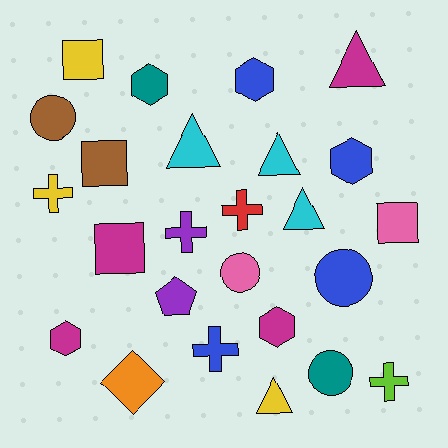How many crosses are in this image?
There are 5 crosses.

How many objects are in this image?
There are 25 objects.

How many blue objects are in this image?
There are 4 blue objects.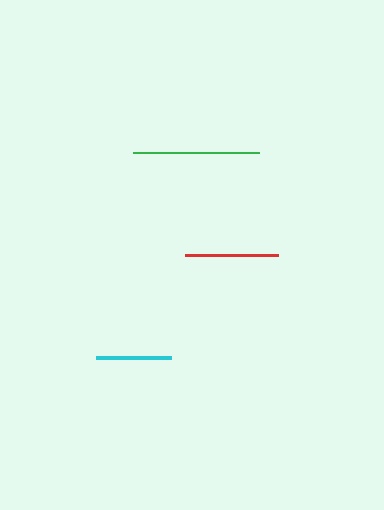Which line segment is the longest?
The green line is the longest at approximately 126 pixels.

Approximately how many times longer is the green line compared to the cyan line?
The green line is approximately 1.7 times the length of the cyan line.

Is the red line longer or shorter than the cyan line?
The red line is longer than the cyan line.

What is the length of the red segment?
The red segment is approximately 93 pixels long.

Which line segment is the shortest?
The cyan line is the shortest at approximately 74 pixels.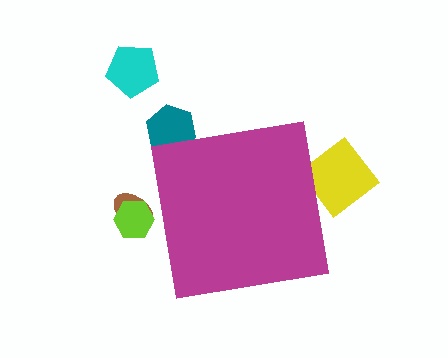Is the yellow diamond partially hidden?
Yes, the yellow diamond is partially hidden behind the magenta square.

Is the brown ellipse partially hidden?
Yes, the brown ellipse is partially hidden behind the magenta square.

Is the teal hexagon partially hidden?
Yes, the teal hexagon is partially hidden behind the magenta square.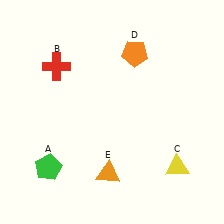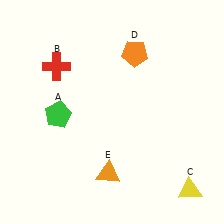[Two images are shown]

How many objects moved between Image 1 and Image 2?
2 objects moved between the two images.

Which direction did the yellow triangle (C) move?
The yellow triangle (C) moved down.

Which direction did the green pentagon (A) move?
The green pentagon (A) moved up.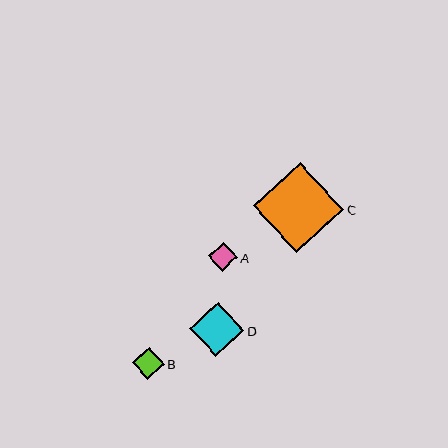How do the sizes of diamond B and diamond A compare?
Diamond B and diamond A are approximately the same size.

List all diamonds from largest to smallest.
From largest to smallest: C, D, B, A.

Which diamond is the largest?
Diamond C is the largest with a size of approximately 90 pixels.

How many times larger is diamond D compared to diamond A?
Diamond D is approximately 1.9 times the size of diamond A.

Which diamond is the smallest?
Diamond A is the smallest with a size of approximately 29 pixels.